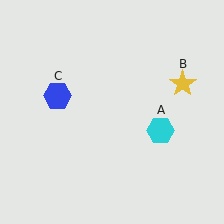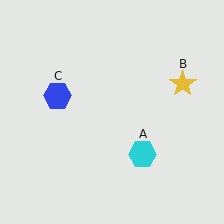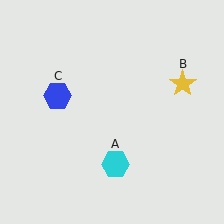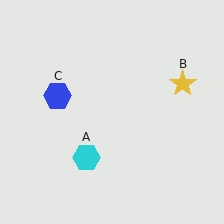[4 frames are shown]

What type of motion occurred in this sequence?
The cyan hexagon (object A) rotated clockwise around the center of the scene.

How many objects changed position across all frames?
1 object changed position: cyan hexagon (object A).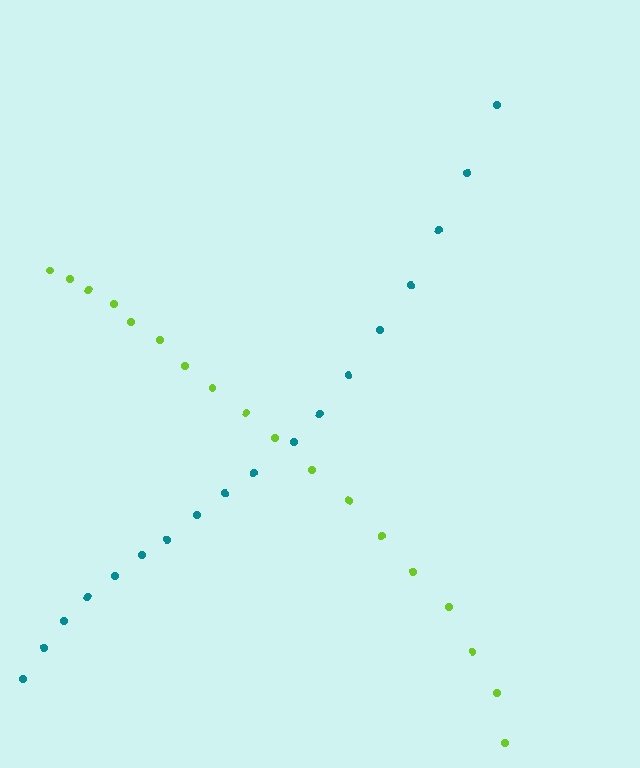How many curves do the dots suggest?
There are 2 distinct paths.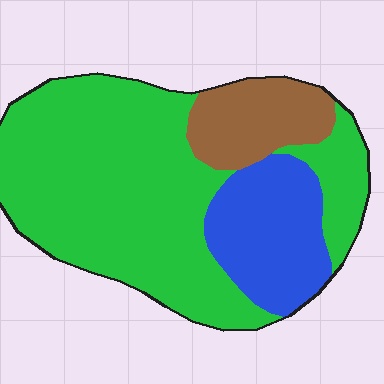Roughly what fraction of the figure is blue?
Blue takes up about one fifth (1/5) of the figure.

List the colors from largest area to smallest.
From largest to smallest: green, blue, brown.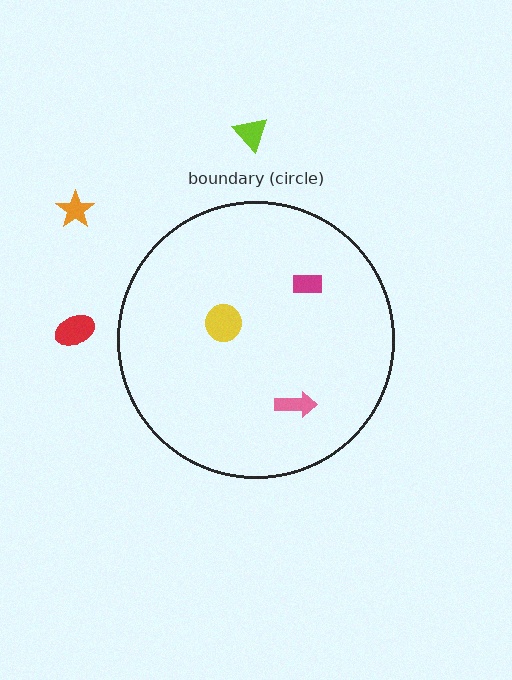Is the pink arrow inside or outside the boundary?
Inside.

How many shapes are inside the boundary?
3 inside, 3 outside.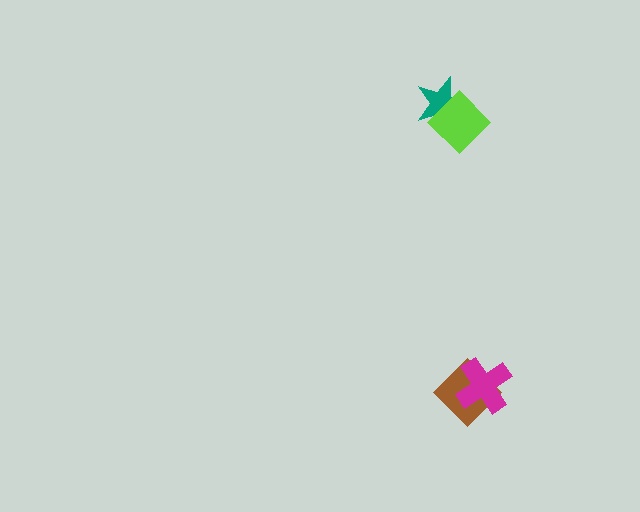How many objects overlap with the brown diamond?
1 object overlaps with the brown diamond.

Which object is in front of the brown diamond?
The magenta cross is in front of the brown diamond.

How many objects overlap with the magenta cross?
1 object overlaps with the magenta cross.